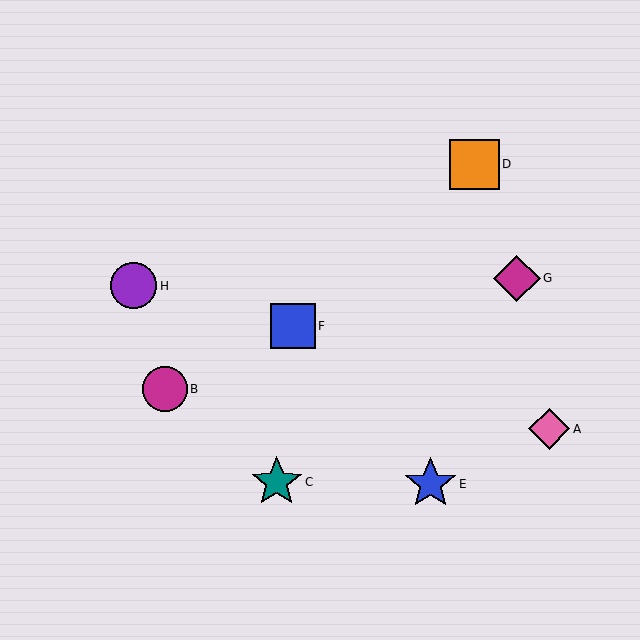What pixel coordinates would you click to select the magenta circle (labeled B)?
Click at (165, 389) to select the magenta circle B.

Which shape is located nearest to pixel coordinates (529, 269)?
The magenta diamond (labeled G) at (517, 278) is nearest to that location.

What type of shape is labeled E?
Shape E is a blue star.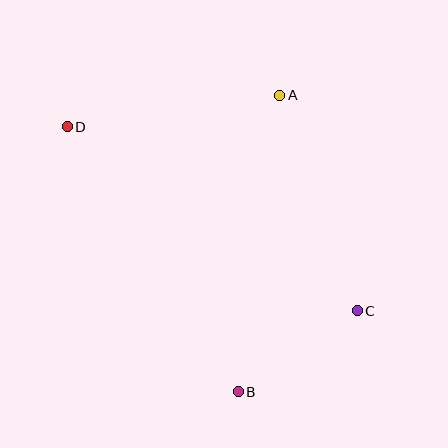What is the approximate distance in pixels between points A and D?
The distance between A and D is approximately 215 pixels.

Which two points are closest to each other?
Points B and C are closest to each other.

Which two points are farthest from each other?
Points C and D are farthest from each other.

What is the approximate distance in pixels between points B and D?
The distance between B and D is approximately 315 pixels.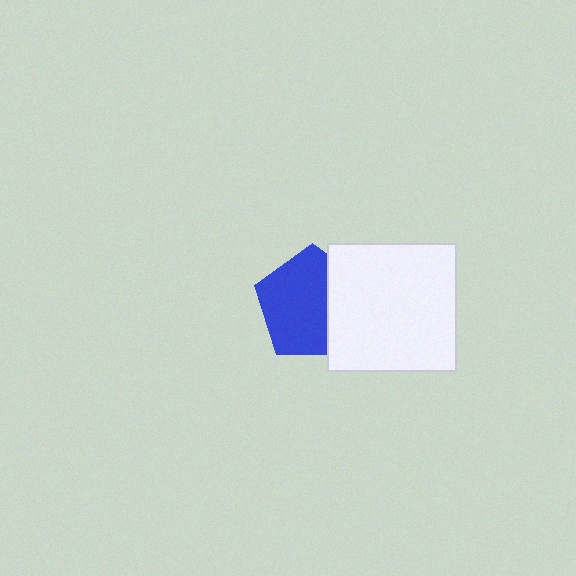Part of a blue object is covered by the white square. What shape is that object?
It is a pentagon.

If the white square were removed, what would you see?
You would see the complete blue pentagon.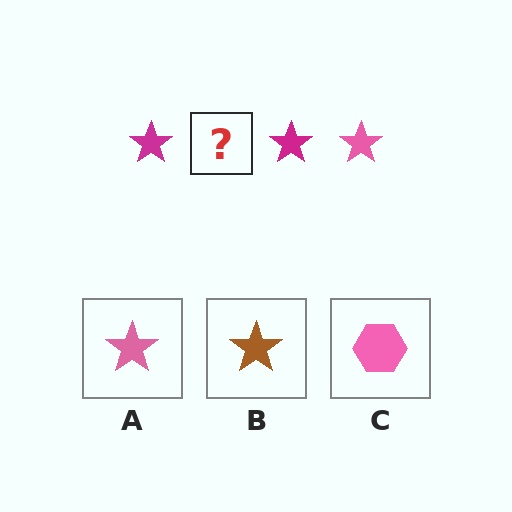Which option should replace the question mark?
Option A.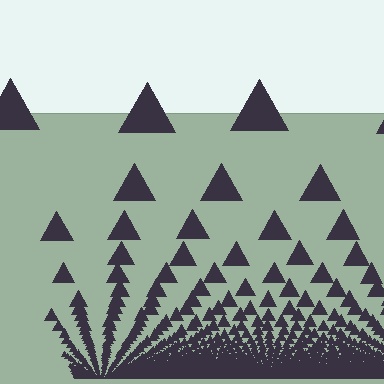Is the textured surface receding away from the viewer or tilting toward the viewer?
The surface appears to tilt toward the viewer. Texture elements get larger and sparser toward the top.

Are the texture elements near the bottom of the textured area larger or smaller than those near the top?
Smaller. The gradient is inverted — elements near the bottom are smaller and denser.